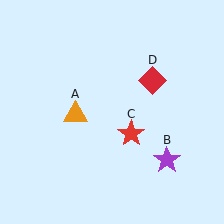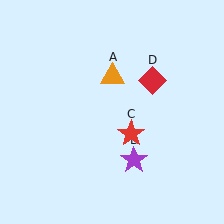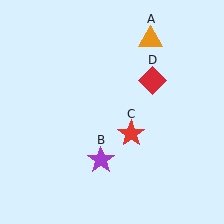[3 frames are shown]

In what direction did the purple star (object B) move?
The purple star (object B) moved left.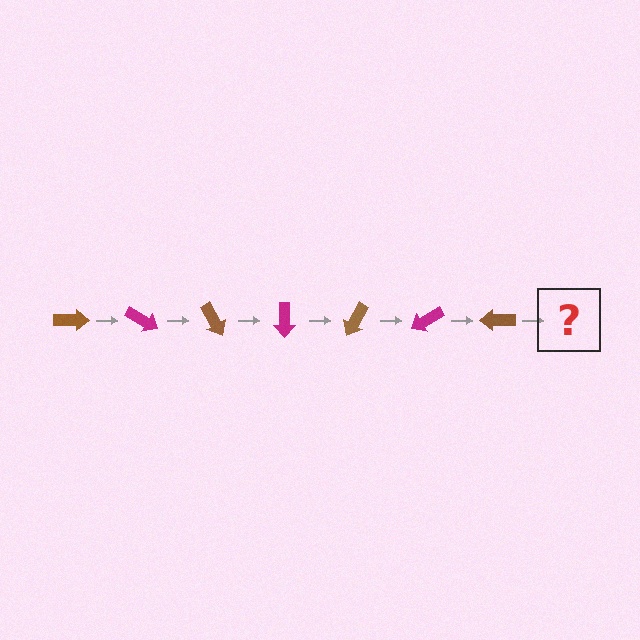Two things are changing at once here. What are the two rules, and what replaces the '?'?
The two rules are that it rotates 30 degrees each step and the color cycles through brown and magenta. The '?' should be a magenta arrow, rotated 210 degrees from the start.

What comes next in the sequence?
The next element should be a magenta arrow, rotated 210 degrees from the start.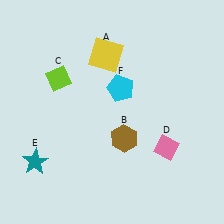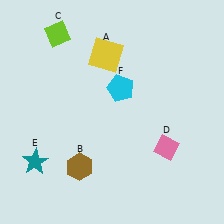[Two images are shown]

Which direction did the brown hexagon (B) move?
The brown hexagon (B) moved left.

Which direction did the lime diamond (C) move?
The lime diamond (C) moved up.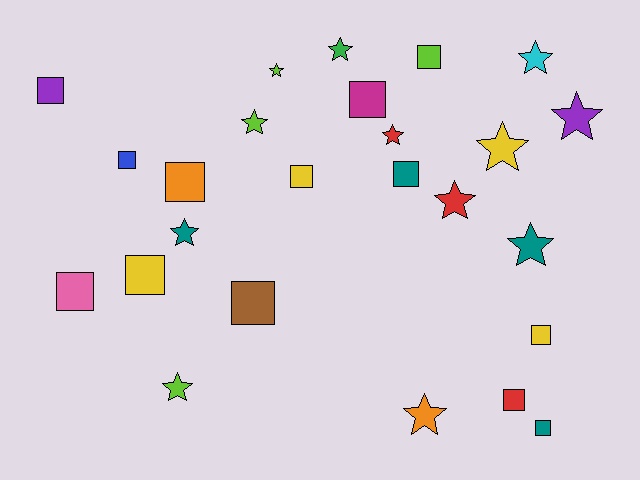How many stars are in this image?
There are 12 stars.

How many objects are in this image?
There are 25 objects.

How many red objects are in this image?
There are 3 red objects.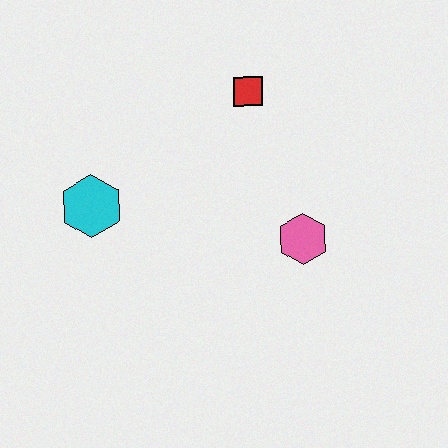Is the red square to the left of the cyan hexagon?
No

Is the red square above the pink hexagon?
Yes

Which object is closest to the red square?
The pink hexagon is closest to the red square.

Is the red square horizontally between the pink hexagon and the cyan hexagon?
Yes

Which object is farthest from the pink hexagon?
The cyan hexagon is farthest from the pink hexagon.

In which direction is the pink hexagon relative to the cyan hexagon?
The pink hexagon is to the right of the cyan hexagon.